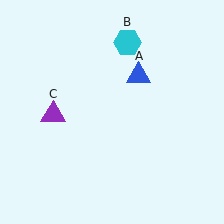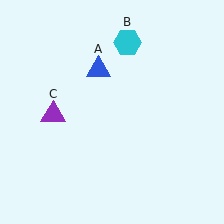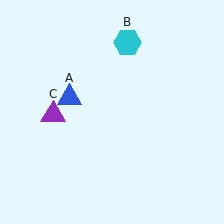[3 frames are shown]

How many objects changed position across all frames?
1 object changed position: blue triangle (object A).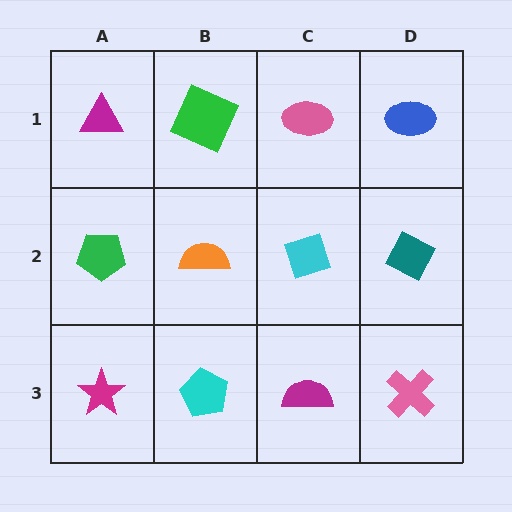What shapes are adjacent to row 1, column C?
A cyan diamond (row 2, column C), a green square (row 1, column B), a blue ellipse (row 1, column D).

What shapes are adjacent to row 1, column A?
A green pentagon (row 2, column A), a green square (row 1, column B).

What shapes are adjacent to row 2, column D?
A blue ellipse (row 1, column D), a pink cross (row 3, column D), a cyan diamond (row 2, column C).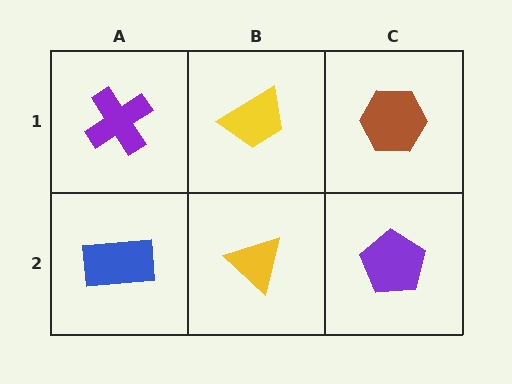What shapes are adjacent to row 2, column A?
A purple cross (row 1, column A), a yellow triangle (row 2, column B).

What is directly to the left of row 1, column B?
A purple cross.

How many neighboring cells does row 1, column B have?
3.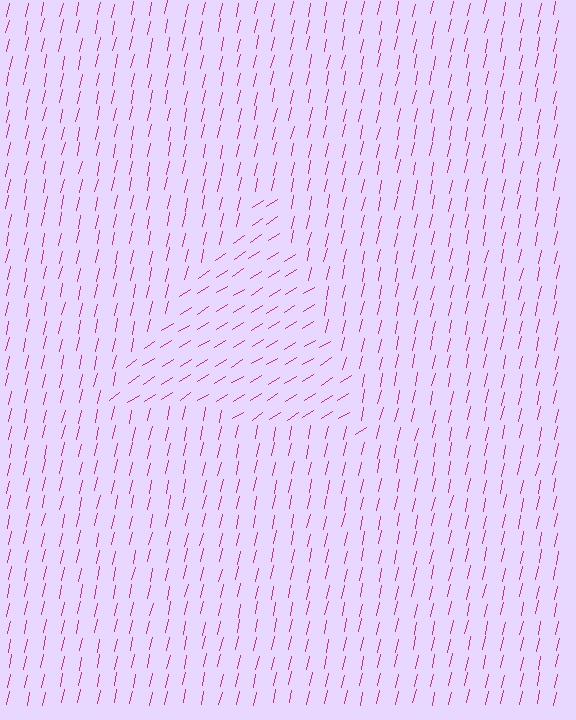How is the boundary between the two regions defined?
The boundary is defined purely by a change in line orientation (approximately 45 degrees difference). All lines are the same color and thickness.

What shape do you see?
I see a triangle.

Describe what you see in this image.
The image is filled with small magenta line segments. A triangle region in the image has lines oriented differently from the surrounding lines, creating a visible texture boundary.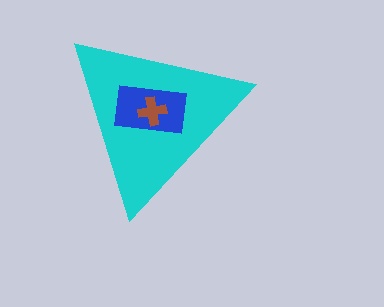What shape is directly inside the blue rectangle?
The brown cross.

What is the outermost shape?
The cyan triangle.